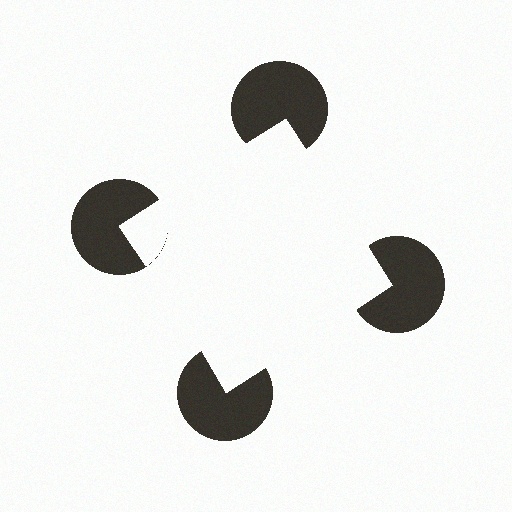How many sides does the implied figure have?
4 sides.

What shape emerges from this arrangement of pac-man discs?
An illusory square — its edges are inferred from the aligned wedge cuts in the pac-man discs, not physically drawn.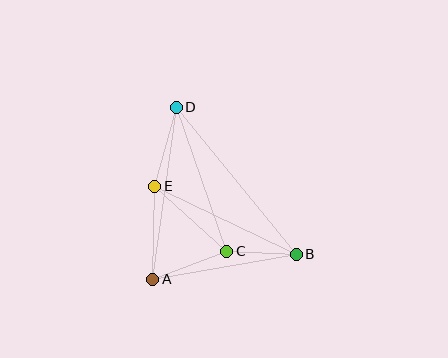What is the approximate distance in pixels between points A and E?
The distance between A and E is approximately 93 pixels.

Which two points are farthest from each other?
Points B and D are farthest from each other.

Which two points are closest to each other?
Points B and C are closest to each other.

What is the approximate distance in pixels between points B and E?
The distance between B and E is approximately 157 pixels.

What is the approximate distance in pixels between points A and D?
The distance between A and D is approximately 173 pixels.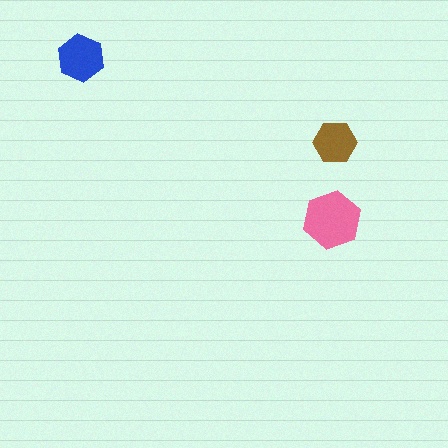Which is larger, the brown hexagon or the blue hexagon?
The blue one.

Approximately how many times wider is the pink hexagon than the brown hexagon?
About 1.5 times wider.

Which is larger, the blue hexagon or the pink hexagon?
The pink one.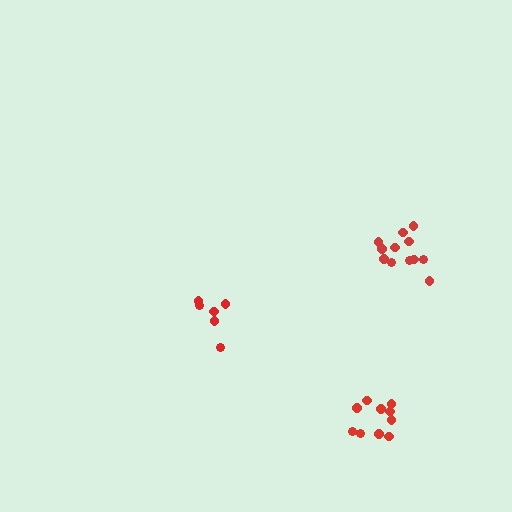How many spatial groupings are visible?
There are 3 spatial groupings.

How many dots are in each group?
Group 1: 6 dots, Group 2: 12 dots, Group 3: 10 dots (28 total).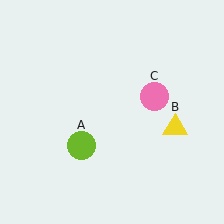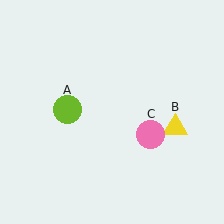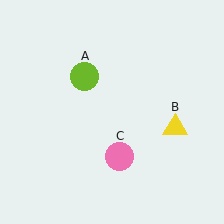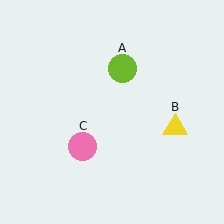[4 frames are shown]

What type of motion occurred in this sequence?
The lime circle (object A), pink circle (object C) rotated clockwise around the center of the scene.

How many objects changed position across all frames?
2 objects changed position: lime circle (object A), pink circle (object C).